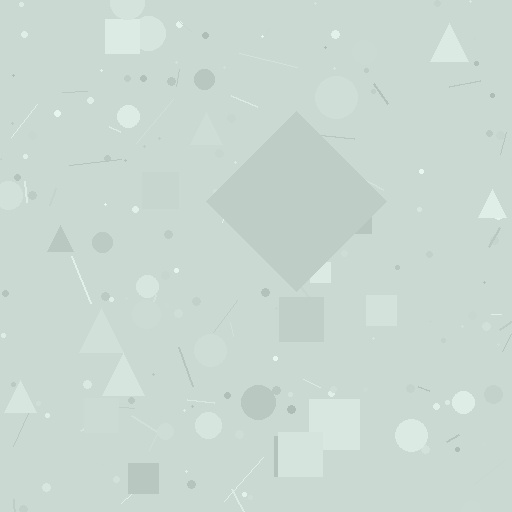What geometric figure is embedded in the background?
A diamond is embedded in the background.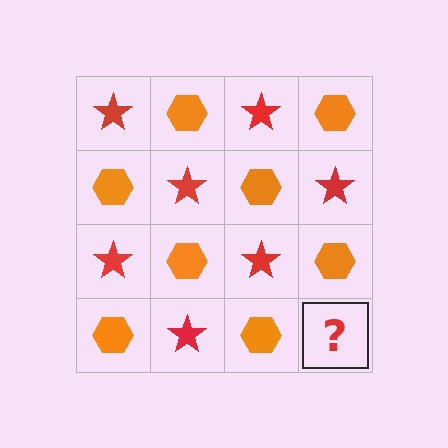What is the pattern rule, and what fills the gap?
The rule is that it alternates red star and orange hexagon in a checkerboard pattern. The gap should be filled with a red star.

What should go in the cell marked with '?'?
The missing cell should contain a red star.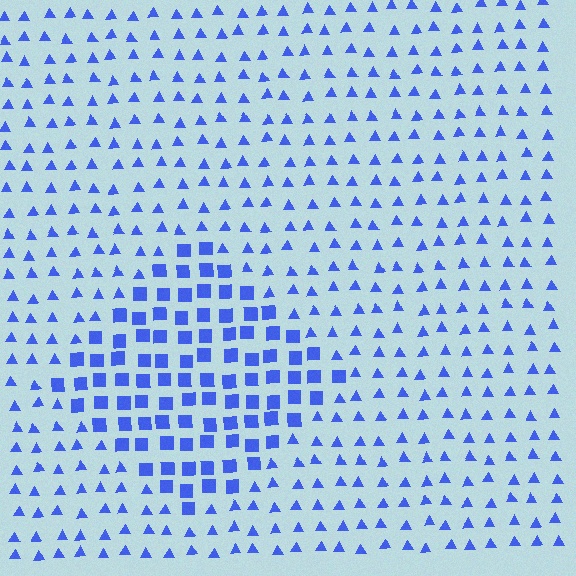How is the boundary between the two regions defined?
The boundary is defined by a change in element shape: squares inside vs. triangles outside. All elements share the same color and spacing.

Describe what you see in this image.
The image is filled with small blue elements arranged in a uniform grid. A diamond-shaped region contains squares, while the surrounding area contains triangles. The boundary is defined purely by the change in element shape.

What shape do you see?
I see a diamond.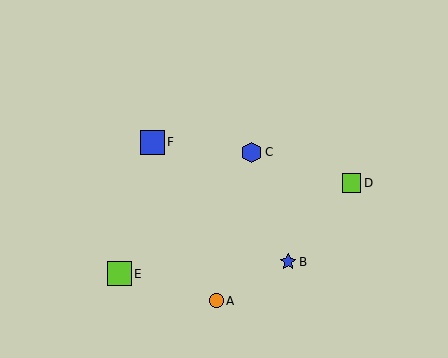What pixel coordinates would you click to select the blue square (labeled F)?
Click at (152, 142) to select the blue square F.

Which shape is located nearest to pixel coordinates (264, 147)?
The blue hexagon (labeled C) at (252, 152) is nearest to that location.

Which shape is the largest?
The blue square (labeled F) is the largest.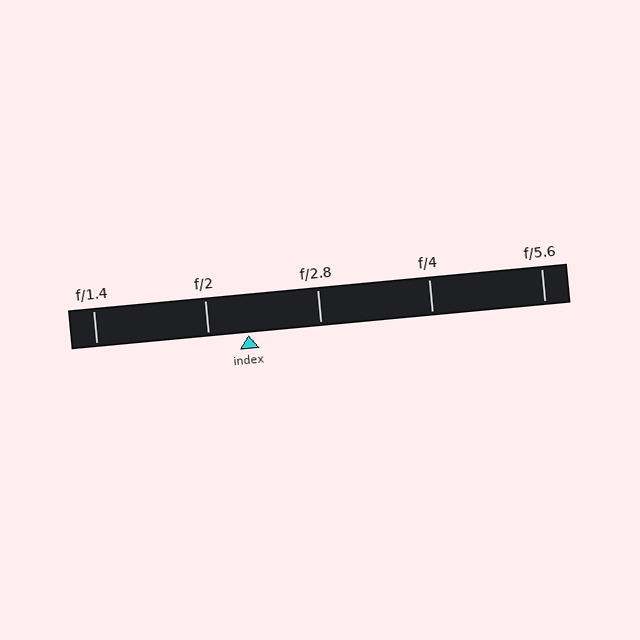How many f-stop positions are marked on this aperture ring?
There are 5 f-stop positions marked.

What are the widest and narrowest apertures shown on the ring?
The widest aperture shown is f/1.4 and the narrowest is f/5.6.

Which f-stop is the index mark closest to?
The index mark is closest to f/2.